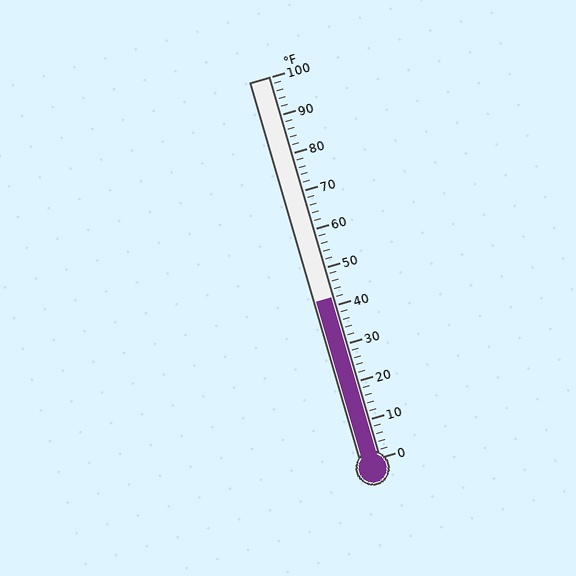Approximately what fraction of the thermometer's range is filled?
The thermometer is filled to approximately 40% of its range.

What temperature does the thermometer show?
The thermometer shows approximately 42°F.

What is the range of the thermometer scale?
The thermometer scale ranges from 0°F to 100°F.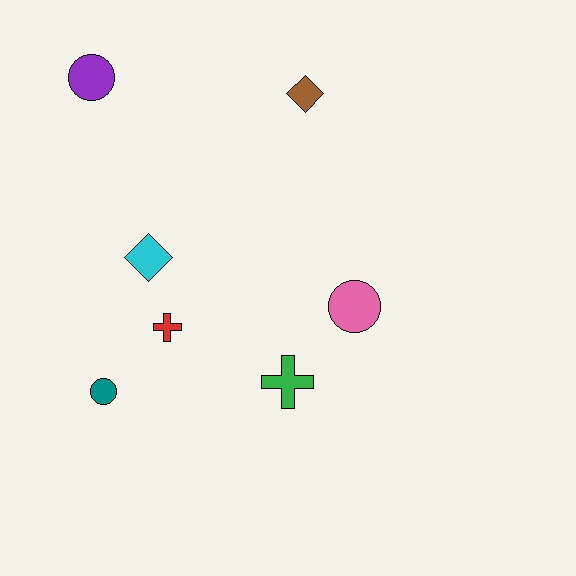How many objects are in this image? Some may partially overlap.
There are 7 objects.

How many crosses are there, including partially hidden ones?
There are 2 crosses.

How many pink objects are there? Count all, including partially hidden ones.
There is 1 pink object.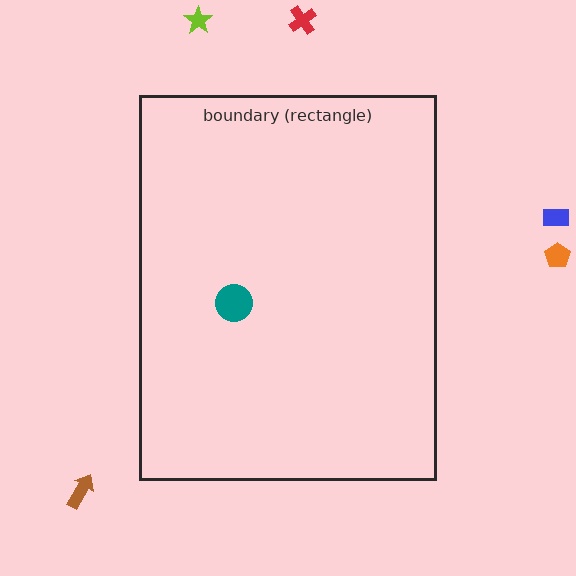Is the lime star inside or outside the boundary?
Outside.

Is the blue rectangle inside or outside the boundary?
Outside.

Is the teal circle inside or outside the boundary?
Inside.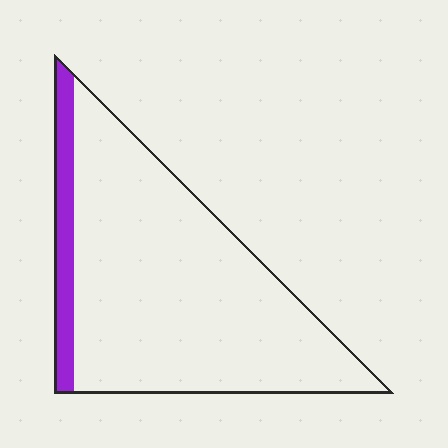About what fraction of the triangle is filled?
About one eighth (1/8).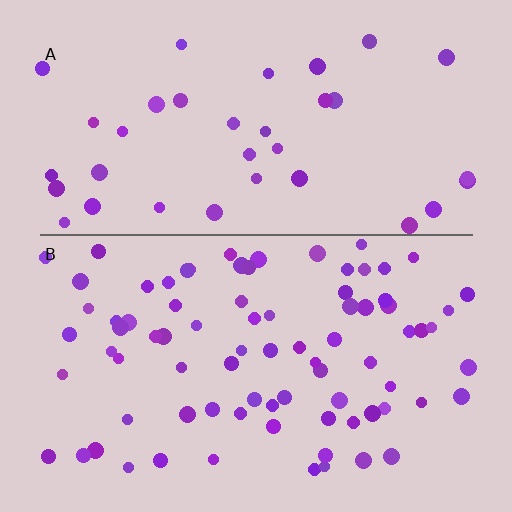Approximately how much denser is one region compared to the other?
Approximately 2.2× — region B over region A.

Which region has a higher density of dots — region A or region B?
B (the bottom).